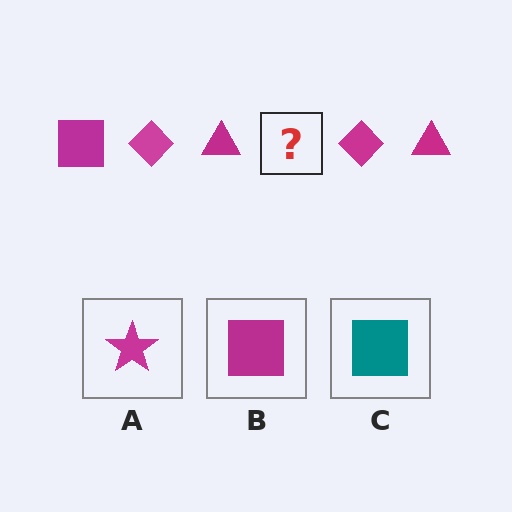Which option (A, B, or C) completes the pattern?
B.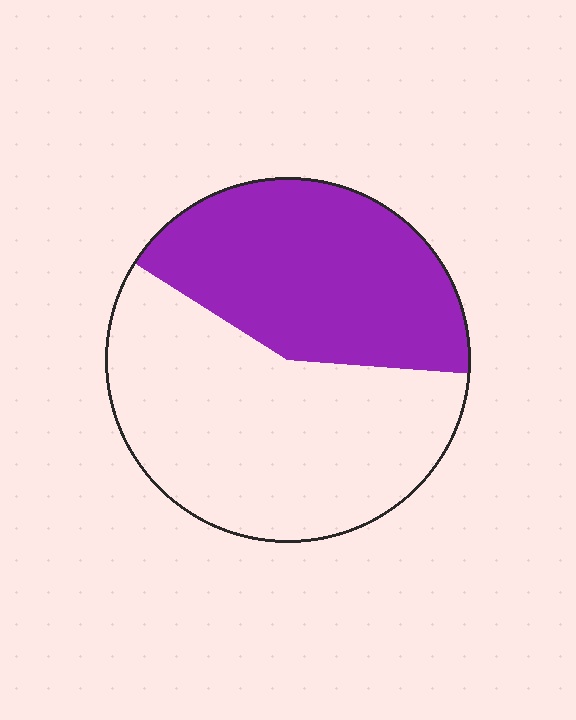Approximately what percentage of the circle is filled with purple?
Approximately 40%.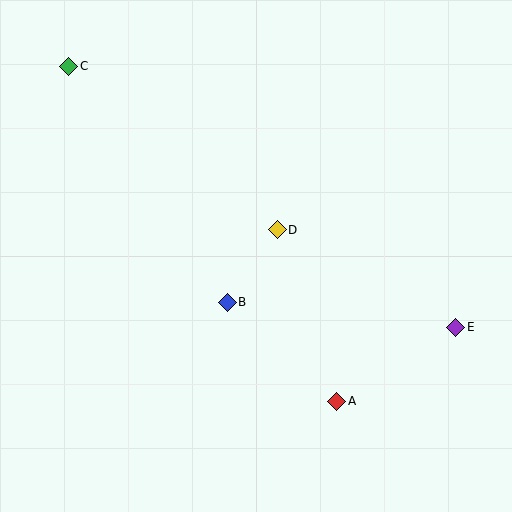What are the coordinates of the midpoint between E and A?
The midpoint between E and A is at (396, 364).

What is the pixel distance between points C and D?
The distance between C and D is 265 pixels.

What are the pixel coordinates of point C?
Point C is at (69, 66).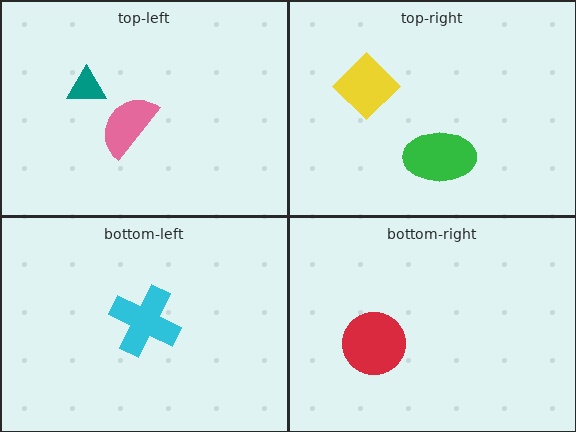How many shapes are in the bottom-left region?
1.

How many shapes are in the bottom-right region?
1.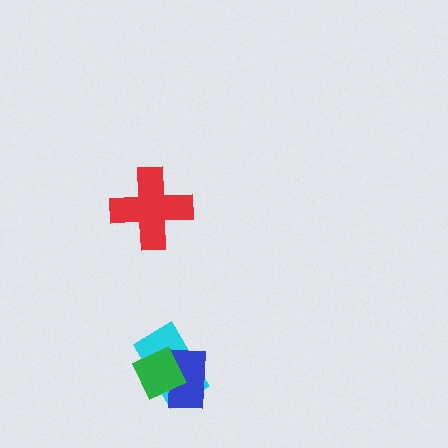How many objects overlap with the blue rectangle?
2 objects overlap with the blue rectangle.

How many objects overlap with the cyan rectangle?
2 objects overlap with the cyan rectangle.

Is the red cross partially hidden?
No, no other shape covers it.